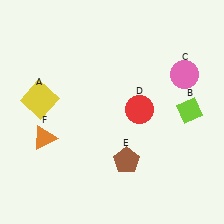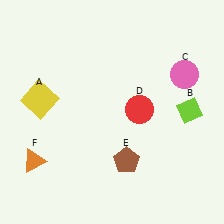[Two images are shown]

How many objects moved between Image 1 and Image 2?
1 object moved between the two images.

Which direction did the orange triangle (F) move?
The orange triangle (F) moved down.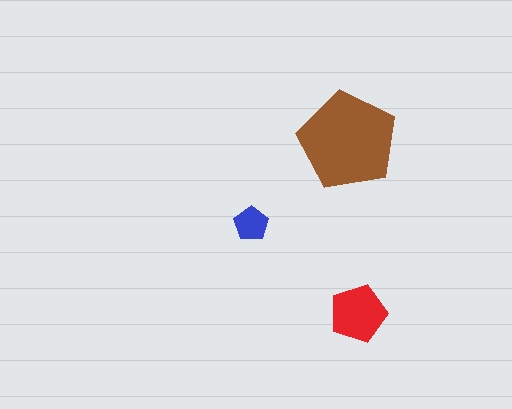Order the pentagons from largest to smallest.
the brown one, the red one, the blue one.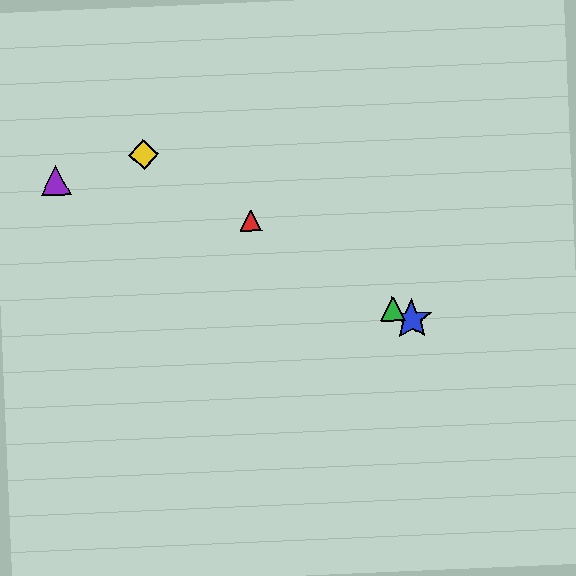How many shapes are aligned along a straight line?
4 shapes (the red triangle, the blue star, the green triangle, the yellow diamond) are aligned along a straight line.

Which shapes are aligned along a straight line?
The red triangle, the blue star, the green triangle, the yellow diamond are aligned along a straight line.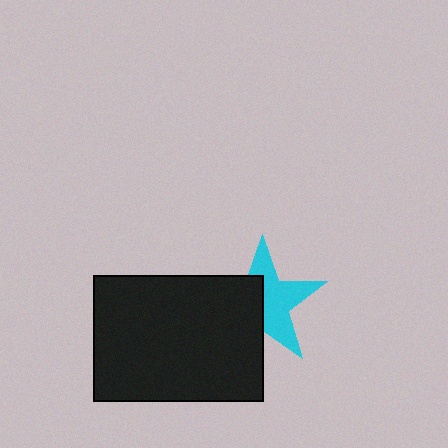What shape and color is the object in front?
The object in front is a black rectangle.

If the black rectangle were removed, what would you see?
You would see the complete cyan star.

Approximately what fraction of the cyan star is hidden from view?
Roughly 45% of the cyan star is hidden behind the black rectangle.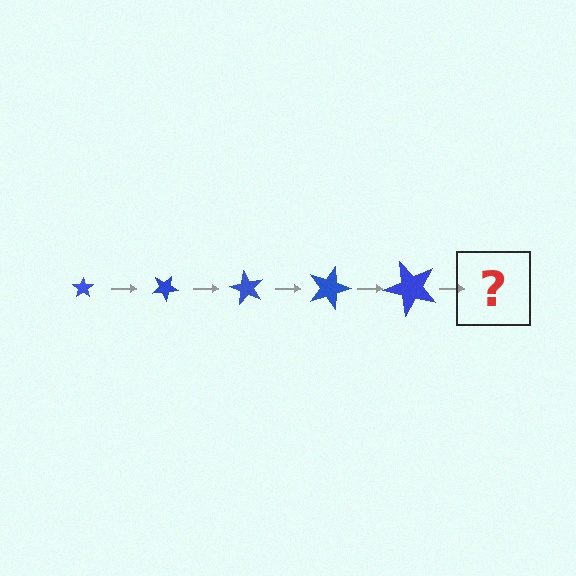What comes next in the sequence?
The next element should be a star, larger than the previous one and rotated 150 degrees from the start.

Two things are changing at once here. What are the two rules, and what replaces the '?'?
The two rules are that the star grows larger each step and it rotates 30 degrees each step. The '?' should be a star, larger than the previous one and rotated 150 degrees from the start.